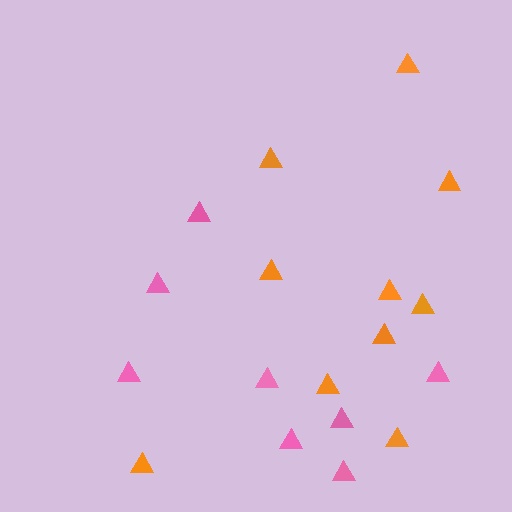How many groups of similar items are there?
There are 2 groups: one group of pink triangles (8) and one group of orange triangles (10).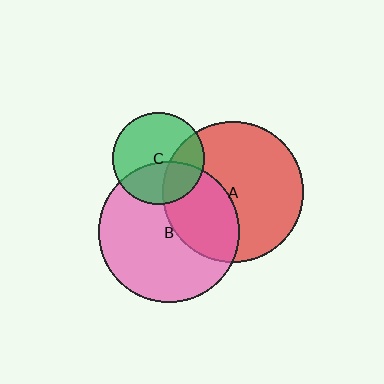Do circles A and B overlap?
Yes.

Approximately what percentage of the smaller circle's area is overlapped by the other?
Approximately 35%.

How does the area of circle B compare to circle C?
Approximately 2.3 times.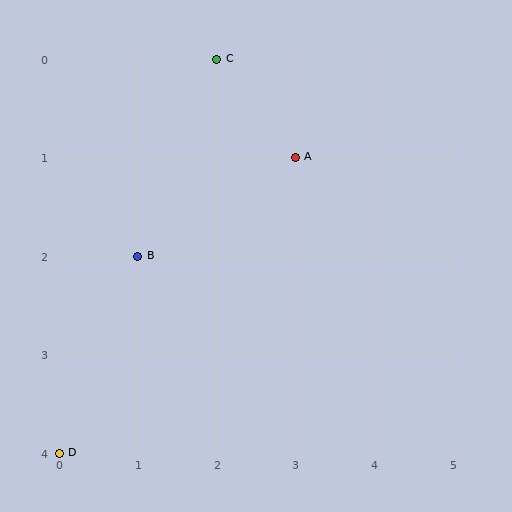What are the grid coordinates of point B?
Point B is at grid coordinates (1, 2).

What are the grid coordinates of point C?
Point C is at grid coordinates (2, 0).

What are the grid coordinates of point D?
Point D is at grid coordinates (0, 4).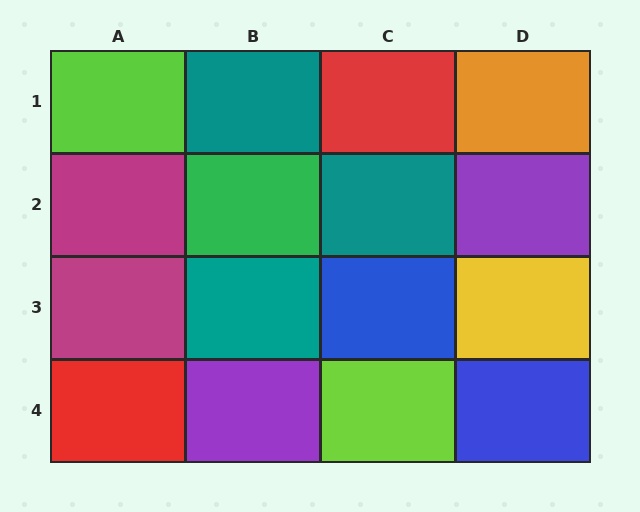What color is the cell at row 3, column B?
Teal.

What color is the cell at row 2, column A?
Magenta.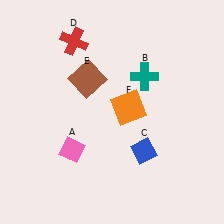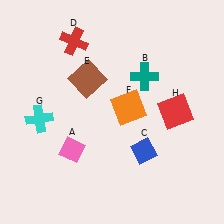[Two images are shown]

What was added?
A cyan cross (G), a red square (H) were added in Image 2.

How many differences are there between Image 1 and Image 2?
There are 2 differences between the two images.